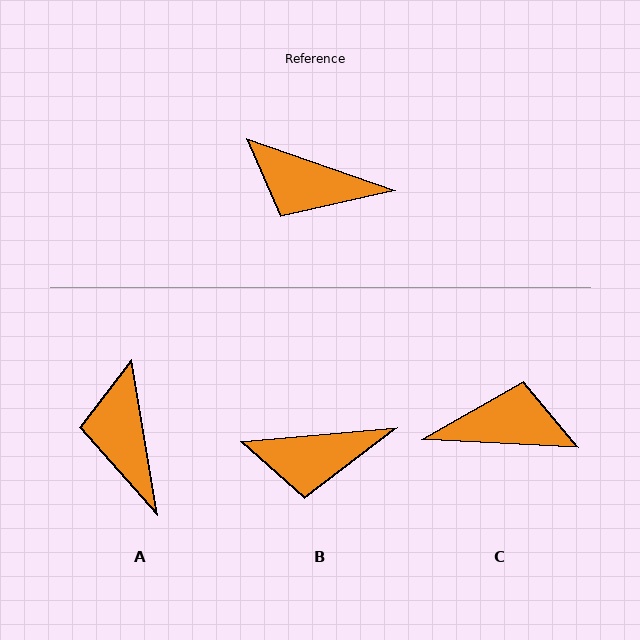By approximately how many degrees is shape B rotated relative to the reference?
Approximately 24 degrees counter-clockwise.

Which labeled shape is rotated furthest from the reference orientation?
C, about 163 degrees away.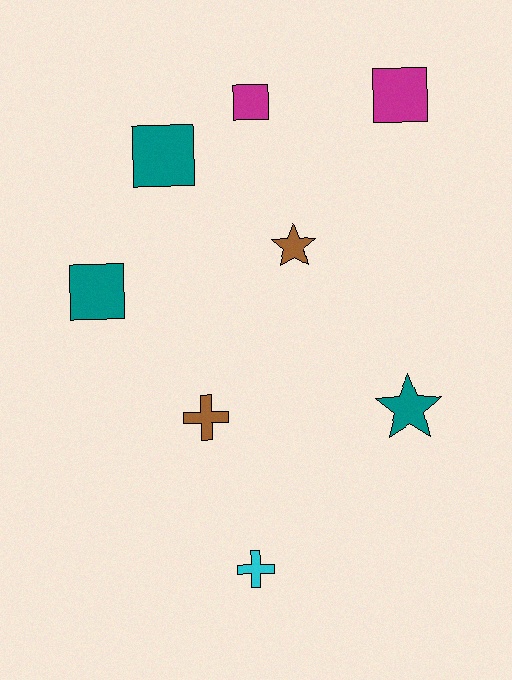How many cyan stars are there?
There are no cyan stars.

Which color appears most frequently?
Teal, with 3 objects.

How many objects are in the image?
There are 8 objects.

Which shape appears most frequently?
Square, with 4 objects.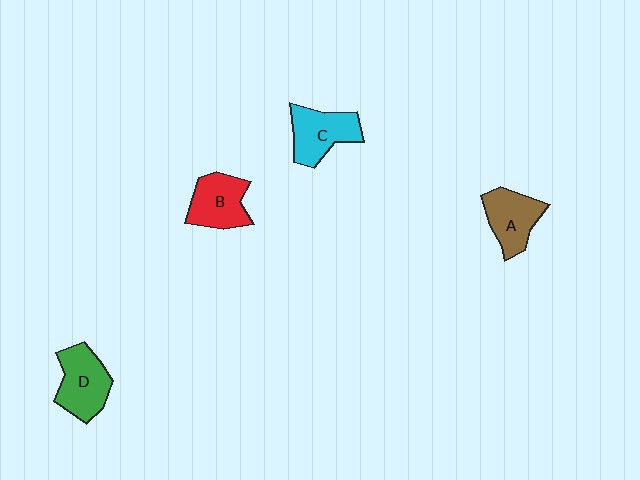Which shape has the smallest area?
Shape A (brown).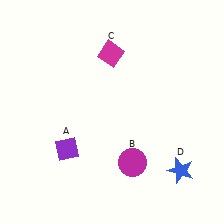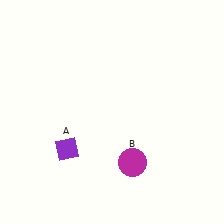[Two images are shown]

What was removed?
The magenta diamond (C), the blue star (D) were removed in Image 2.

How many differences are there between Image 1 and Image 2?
There are 2 differences between the two images.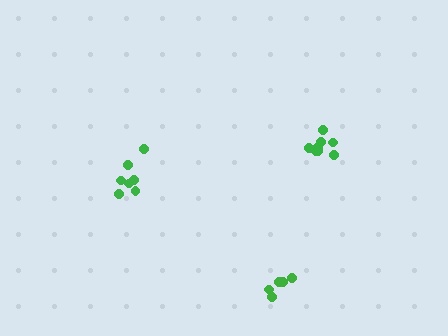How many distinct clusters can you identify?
There are 3 distinct clusters.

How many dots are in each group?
Group 1: 7 dots, Group 2: 5 dots, Group 3: 8 dots (20 total).